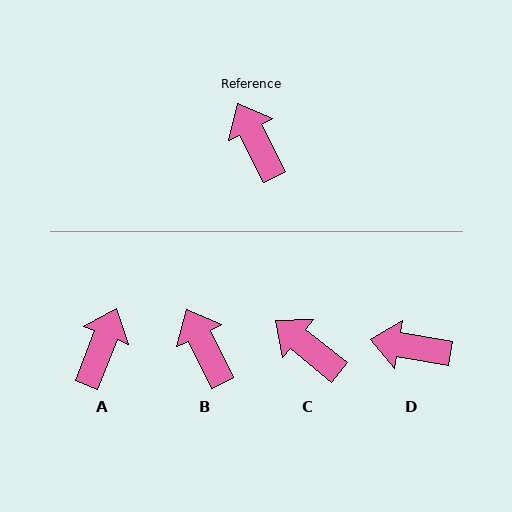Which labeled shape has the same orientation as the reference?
B.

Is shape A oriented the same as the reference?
No, it is off by about 48 degrees.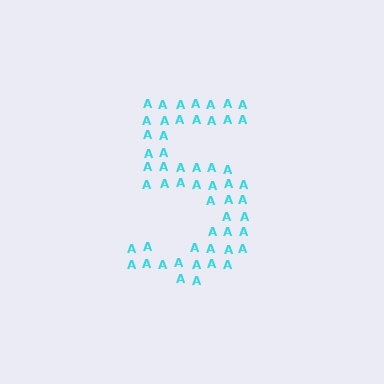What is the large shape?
The large shape is the digit 5.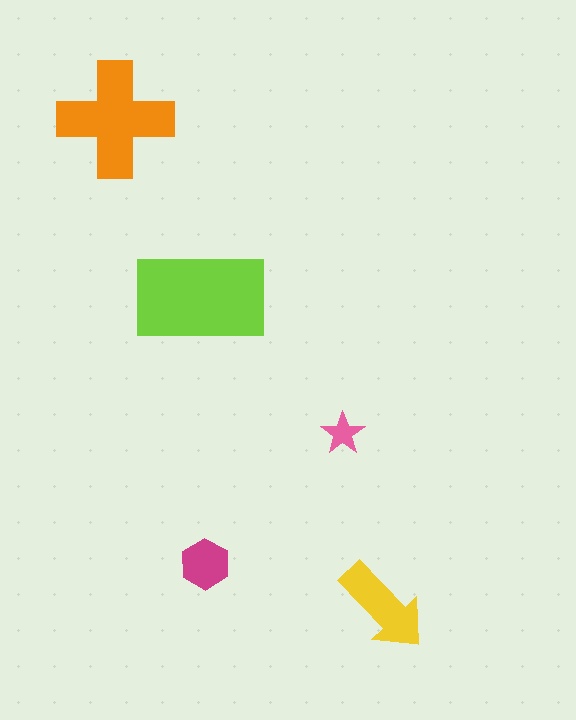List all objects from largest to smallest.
The lime rectangle, the orange cross, the yellow arrow, the magenta hexagon, the pink star.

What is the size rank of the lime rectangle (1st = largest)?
1st.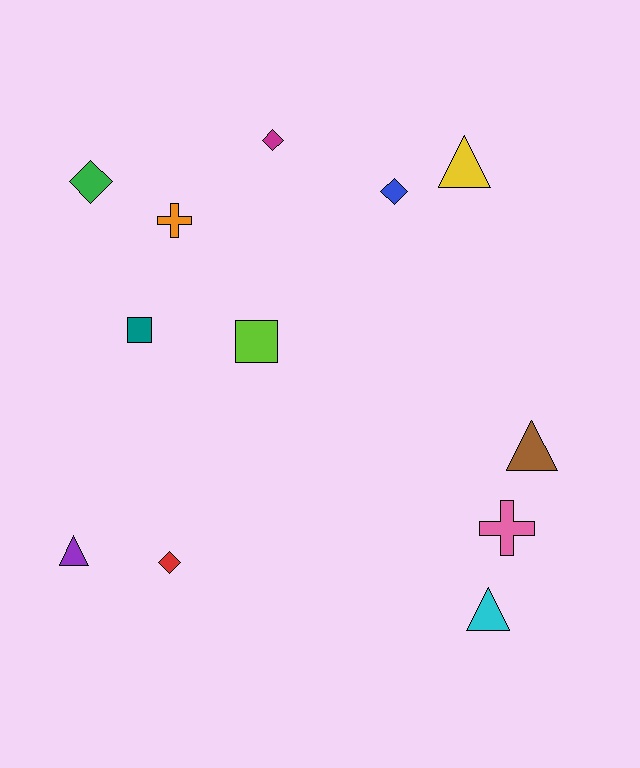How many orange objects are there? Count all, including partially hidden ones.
There is 1 orange object.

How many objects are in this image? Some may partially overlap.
There are 12 objects.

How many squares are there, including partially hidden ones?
There are 2 squares.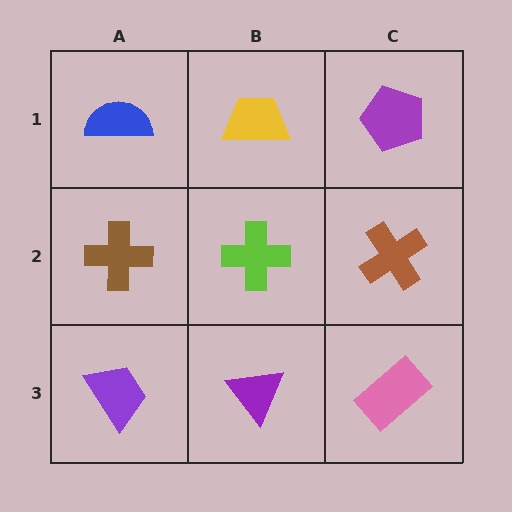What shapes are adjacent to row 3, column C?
A brown cross (row 2, column C), a purple triangle (row 3, column B).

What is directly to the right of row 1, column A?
A yellow trapezoid.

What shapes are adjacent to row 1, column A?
A brown cross (row 2, column A), a yellow trapezoid (row 1, column B).